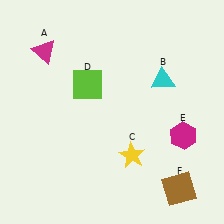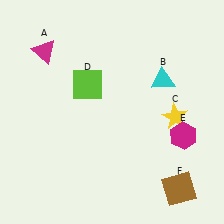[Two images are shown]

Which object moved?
The yellow star (C) moved right.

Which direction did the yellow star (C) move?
The yellow star (C) moved right.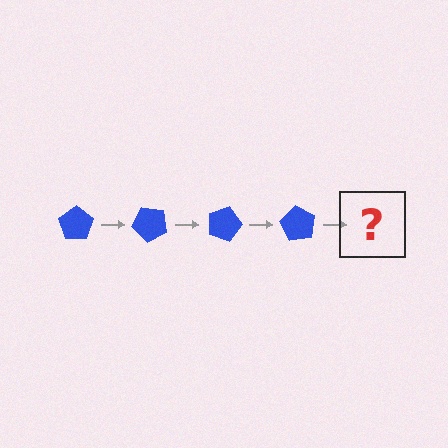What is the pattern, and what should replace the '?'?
The pattern is that the pentagon rotates 45 degrees each step. The '?' should be a blue pentagon rotated 180 degrees.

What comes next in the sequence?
The next element should be a blue pentagon rotated 180 degrees.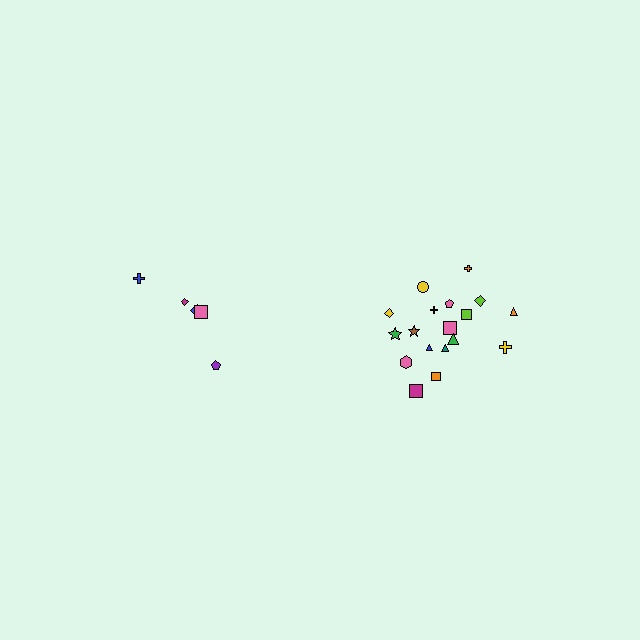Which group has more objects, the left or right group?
The right group.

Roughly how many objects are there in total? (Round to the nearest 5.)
Roughly 25 objects in total.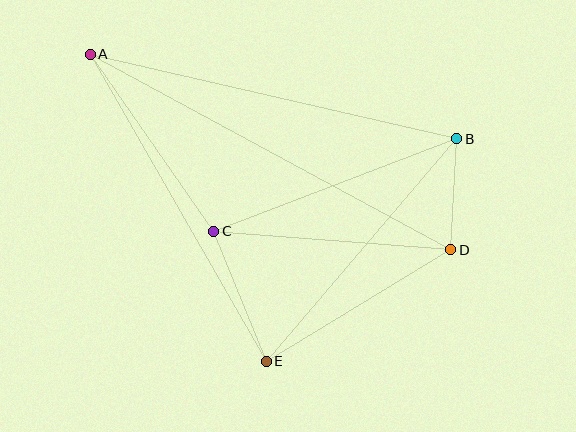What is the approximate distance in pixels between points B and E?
The distance between B and E is approximately 293 pixels.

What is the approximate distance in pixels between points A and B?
The distance between A and B is approximately 376 pixels.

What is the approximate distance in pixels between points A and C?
The distance between A and C is approximately 216 pixels.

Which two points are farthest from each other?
Points A and D are farthest from each other.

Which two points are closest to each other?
Points B and D are closest to each other.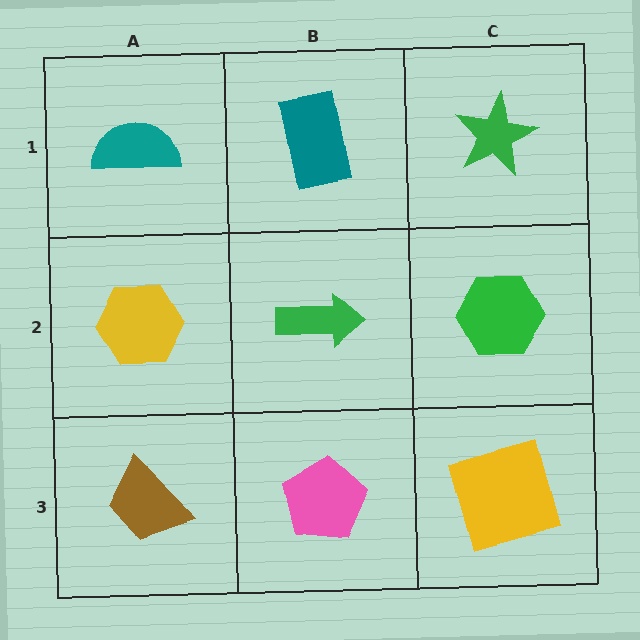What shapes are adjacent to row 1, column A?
A yellow hexagon (row 2, column A), a teal rectangle (row 1, column B).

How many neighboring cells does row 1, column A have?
2.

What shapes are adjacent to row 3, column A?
A yellow hexagon (row 2, column A), a pink pentagon (row 3, column B).